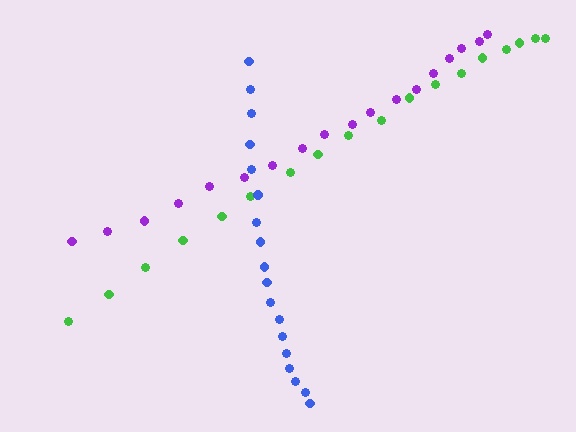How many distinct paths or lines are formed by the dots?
There are 3 distinct paths.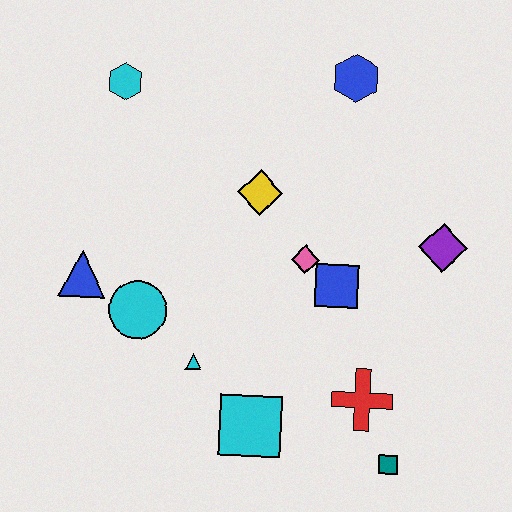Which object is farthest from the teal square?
The cyan hexagon is farthest from the teal square.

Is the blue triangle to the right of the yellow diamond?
No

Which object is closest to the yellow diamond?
The pink diamond is closest to the yellow diamond.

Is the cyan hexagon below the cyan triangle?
No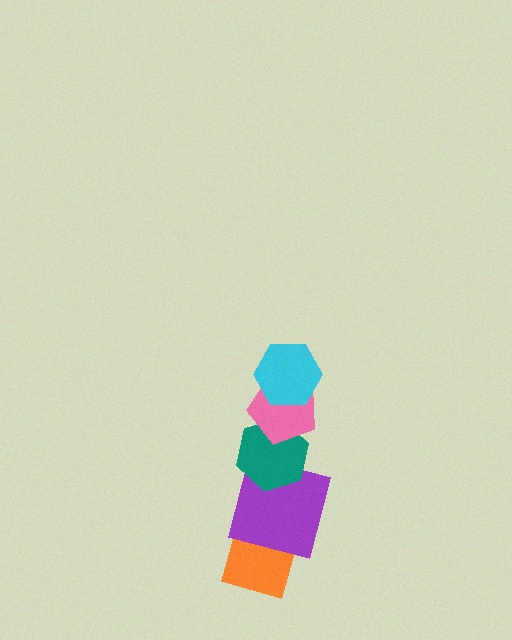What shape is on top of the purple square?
The teal hexagon is on top of the purple square.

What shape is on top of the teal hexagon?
The pink pentagon is on top of the teal hexagon.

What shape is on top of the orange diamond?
The purple square is on top of the orange diamond.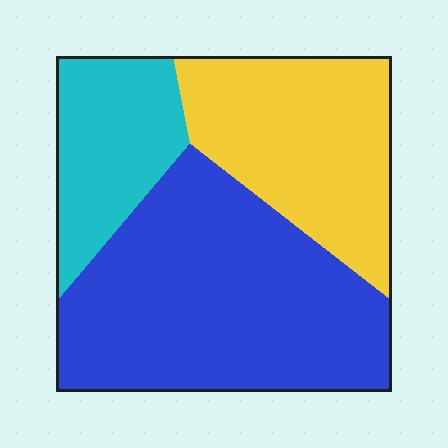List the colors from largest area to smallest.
From largest to smallest: blue, yellow, cyan.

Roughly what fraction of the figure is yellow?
Yellow covers 30% of the figure.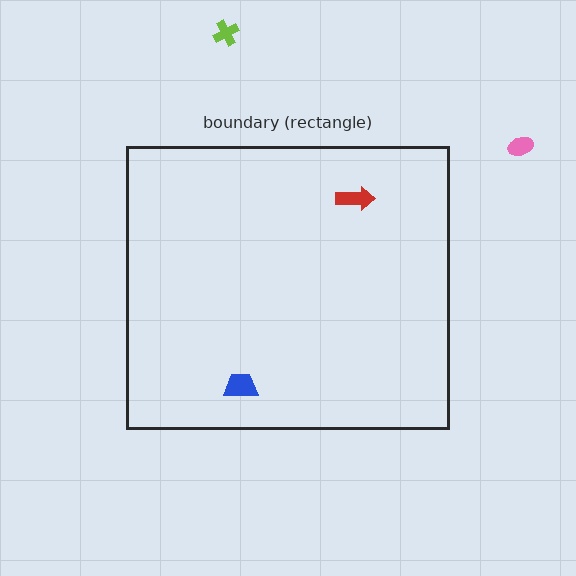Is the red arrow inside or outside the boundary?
Inside.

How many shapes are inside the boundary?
2 inside, 2 outside.